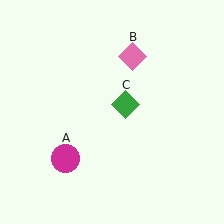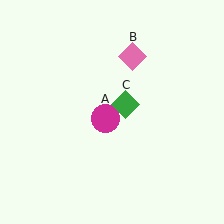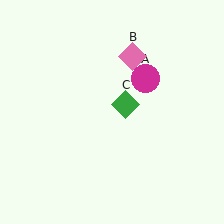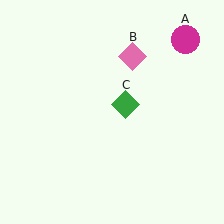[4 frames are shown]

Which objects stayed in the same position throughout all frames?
Pink diamond (object B) and green diamond (object C) remained stationary.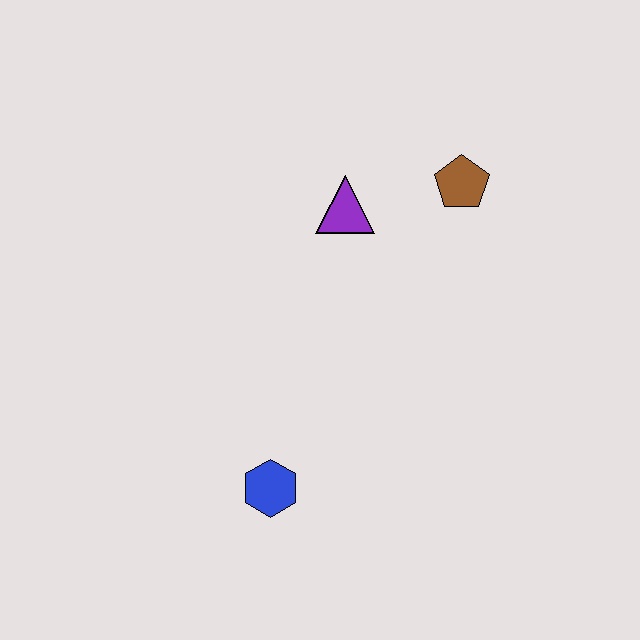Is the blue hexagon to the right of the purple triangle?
No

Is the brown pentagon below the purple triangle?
No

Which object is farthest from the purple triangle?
The blue hexagon is farthest from the purple triangle.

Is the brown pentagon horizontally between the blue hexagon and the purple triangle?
No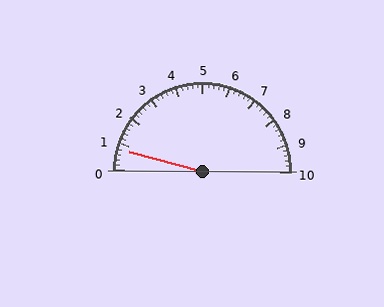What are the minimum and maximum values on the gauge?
The gauge ranges from 0 to 10.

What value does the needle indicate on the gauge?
The needle indicates approximately 0.8.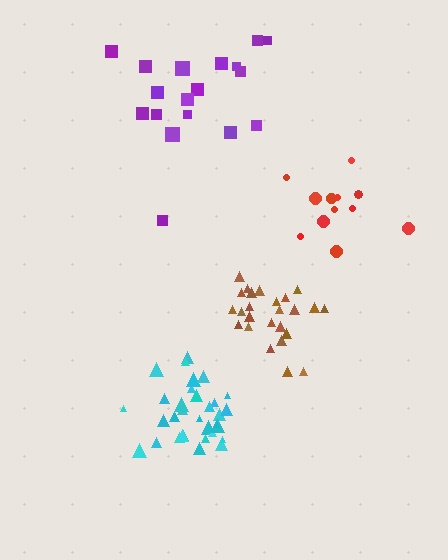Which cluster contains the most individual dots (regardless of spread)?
Cyan (33).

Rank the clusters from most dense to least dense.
cyan, brown, red, purple.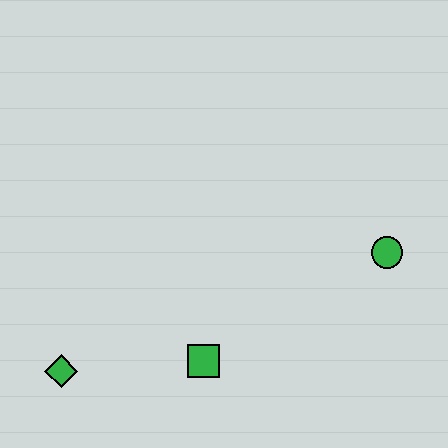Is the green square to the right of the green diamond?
Yes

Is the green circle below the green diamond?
No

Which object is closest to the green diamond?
The green square is closest to the green diamond.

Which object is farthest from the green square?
The green circle is farthest from the green square.